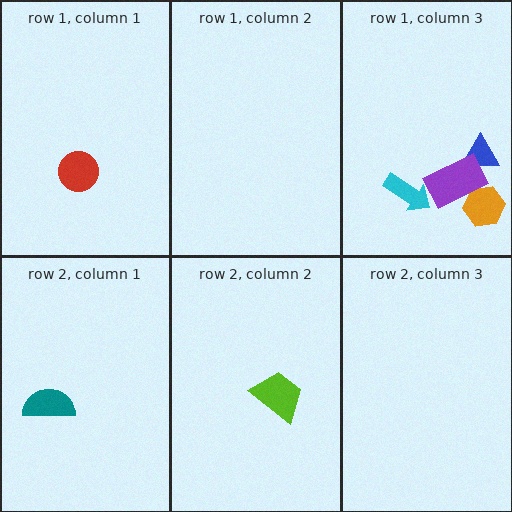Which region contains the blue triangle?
The row 1, column 3 region.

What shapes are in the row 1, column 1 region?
The red circle.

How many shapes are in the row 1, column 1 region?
1.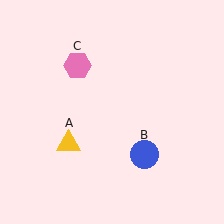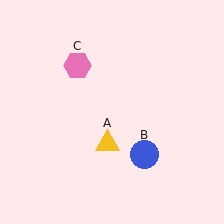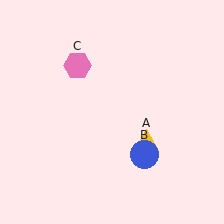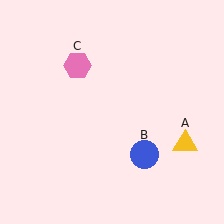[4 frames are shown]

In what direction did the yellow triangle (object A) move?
The yellow triangle (object A) moved right.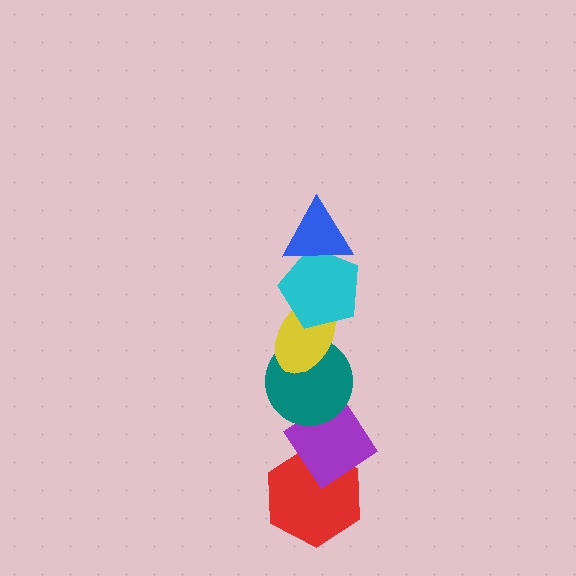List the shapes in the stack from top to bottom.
From top to bottom: the blue triangle, the cyan pentagon, the yellow ellipse, the teal circle, the purple diamond, the red hexagon.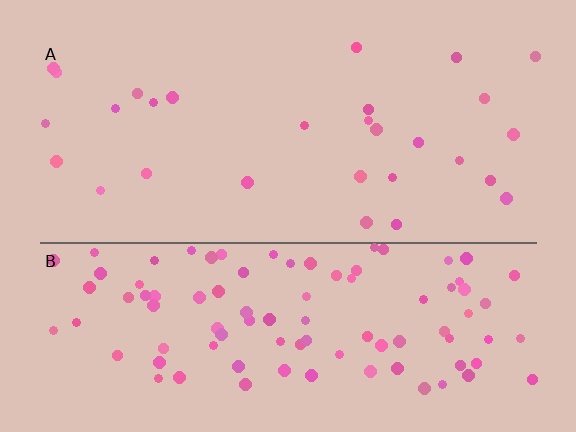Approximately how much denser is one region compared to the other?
Approximately 3.5× — region B over region A.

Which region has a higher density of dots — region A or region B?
B (the bottom).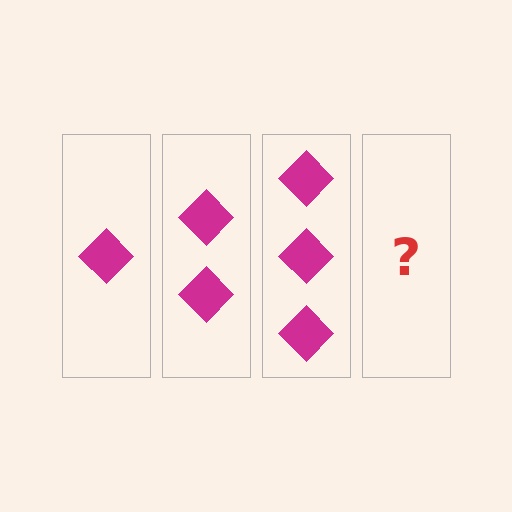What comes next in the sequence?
The next element should be 4 diamonds.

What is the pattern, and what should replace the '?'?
The pattern is that each step adds one more diamond. The '?' should be 4 diamonds.